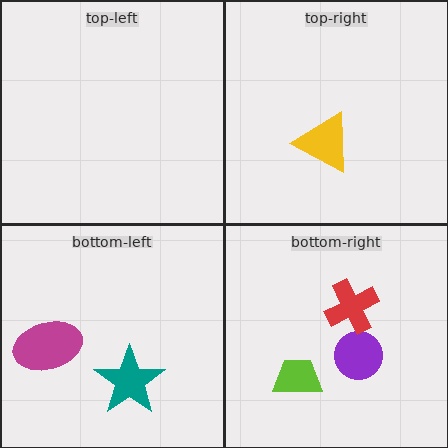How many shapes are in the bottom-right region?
3.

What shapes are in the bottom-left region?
The magenta ellipse, the teal star.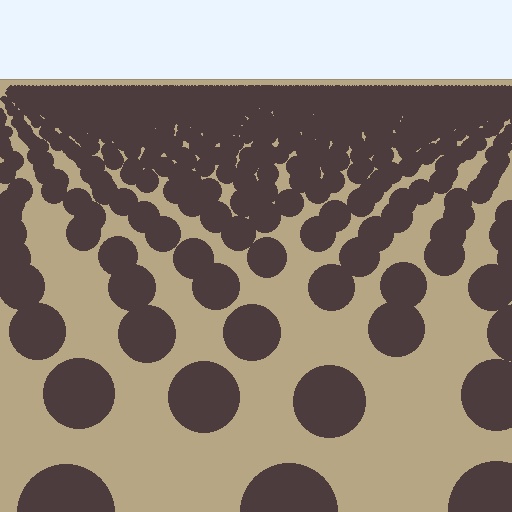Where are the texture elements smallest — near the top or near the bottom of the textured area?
Near the top.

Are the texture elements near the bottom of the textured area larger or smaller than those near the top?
Larger. Near the bottom, elements are closer to the viewer and appear at a bigger on-screen size.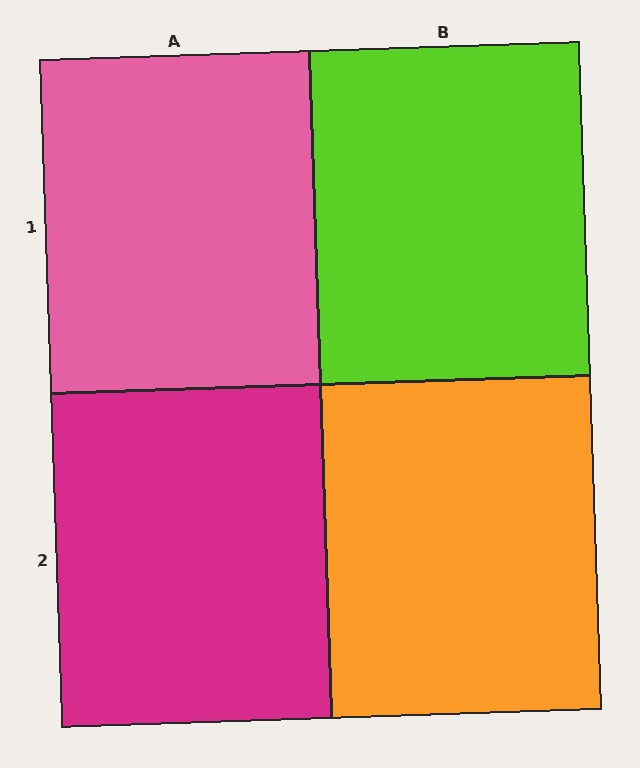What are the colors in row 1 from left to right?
Pink, lime.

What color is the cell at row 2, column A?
Magenta.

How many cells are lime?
1 cell is lime.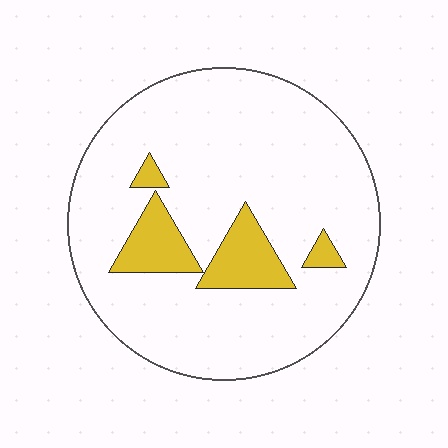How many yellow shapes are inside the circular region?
4.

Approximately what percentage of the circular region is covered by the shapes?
Approximately 15%.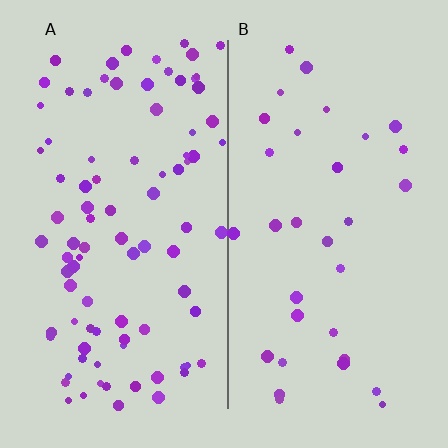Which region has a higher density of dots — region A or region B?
A (the left).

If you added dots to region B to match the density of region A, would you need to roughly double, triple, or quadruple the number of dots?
Approximately triple.